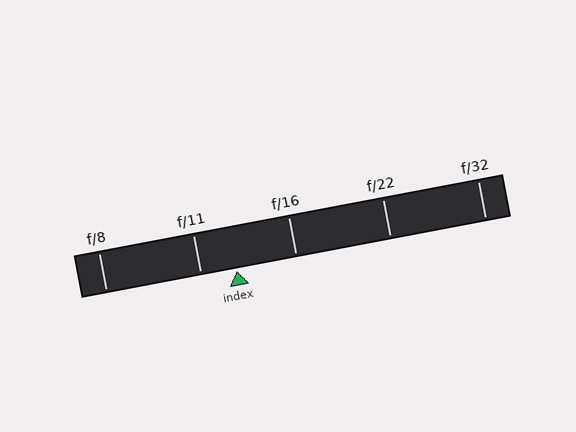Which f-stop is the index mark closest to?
The index mark is closest to f/11.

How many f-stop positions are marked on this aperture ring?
There are 5 f-stop positions marked.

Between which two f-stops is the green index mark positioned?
The index mark is between f/11 and f/16.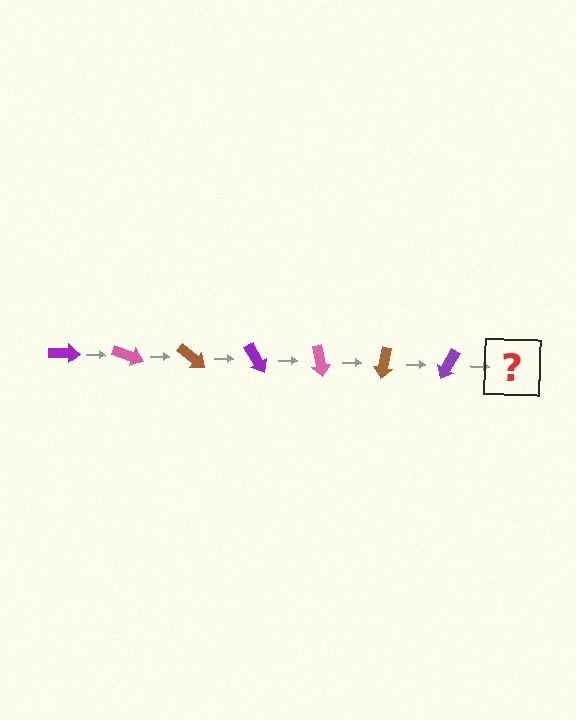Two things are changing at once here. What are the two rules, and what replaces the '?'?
The two rules are that it rotates 20 degrees each step and the color cycles through purple, pink, and brown. The '?' should be a pink arrow, rotated 140 degrees from the start.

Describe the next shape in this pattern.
It should be a pink arrow, rotated 140 degrees from the start.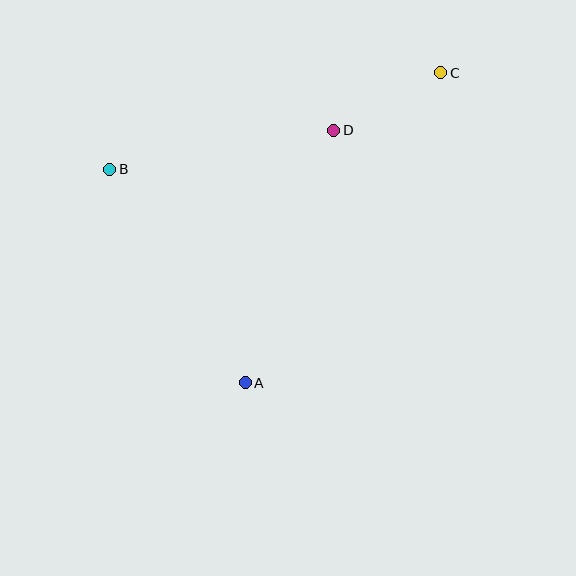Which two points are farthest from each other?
Points A and C are farthest from each other.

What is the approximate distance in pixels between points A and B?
The distance between A and B is approximately 253 pixels.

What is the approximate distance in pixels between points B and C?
The distance between B and C is approximately 345 pixels.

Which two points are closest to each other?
Points C and D are closest to each other.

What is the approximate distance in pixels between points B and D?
The distance between B and D is approximately 227 pixels.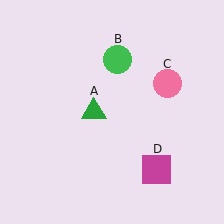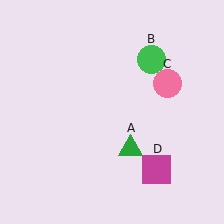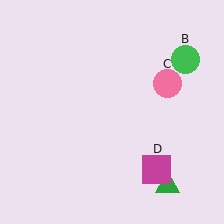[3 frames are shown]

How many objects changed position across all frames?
2 objects changed position: green triangle (object A), green circle (object B).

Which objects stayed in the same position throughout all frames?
Pink circle (object C) and magenta square (object D) remained stationary.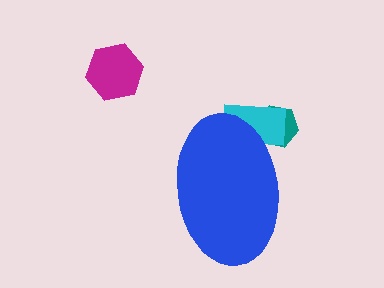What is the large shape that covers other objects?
A blue ellipse.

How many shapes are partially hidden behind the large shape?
2 shapes are partially hidden.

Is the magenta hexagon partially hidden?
No, the magenta hexagon is fully visible.